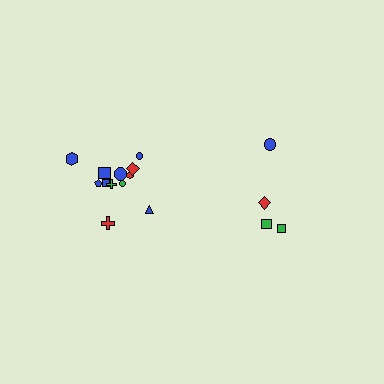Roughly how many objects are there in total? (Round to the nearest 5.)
Roughly 15 objects in total.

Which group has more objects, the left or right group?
The left group.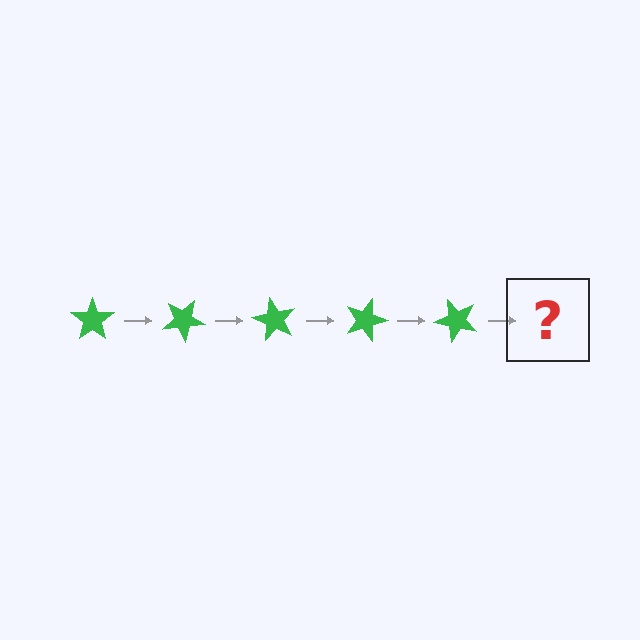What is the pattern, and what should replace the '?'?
The pattern is that the star rotates 30 degrees each step. The '?' should be a green star rotated 150 degrees.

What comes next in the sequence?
The next element should be a green star rotated 150 degrees.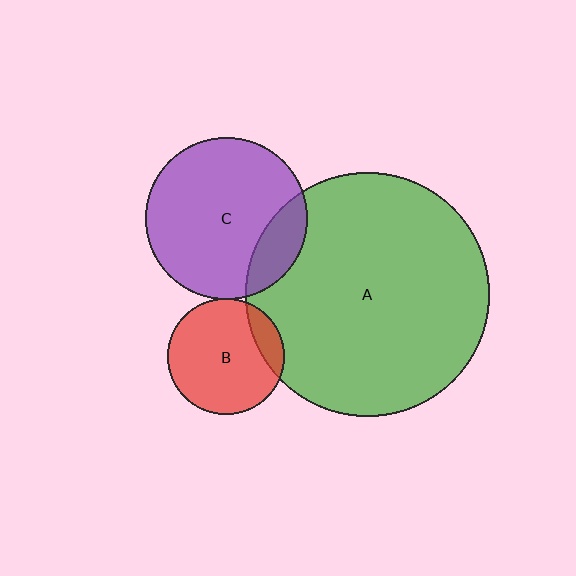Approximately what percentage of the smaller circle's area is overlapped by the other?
Approximately 5%.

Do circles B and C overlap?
Yes.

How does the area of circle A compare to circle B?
Approximately 4.4 times.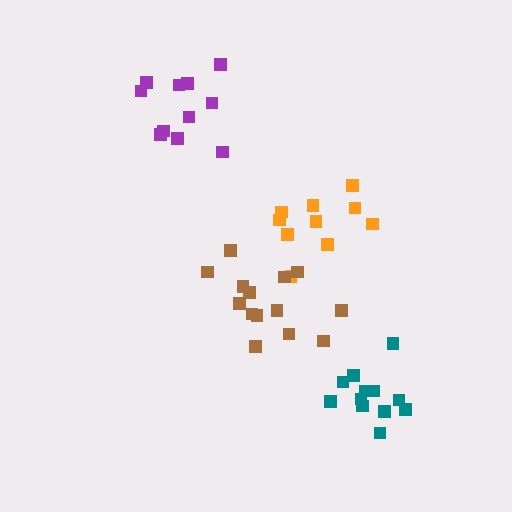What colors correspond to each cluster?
The clusters are colored: orange, purple, teal, brown.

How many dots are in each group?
Group 1: 10 dots, Group 2: 11 dots, Group 3: 12 dots, Group 4: 14 dots (47 total).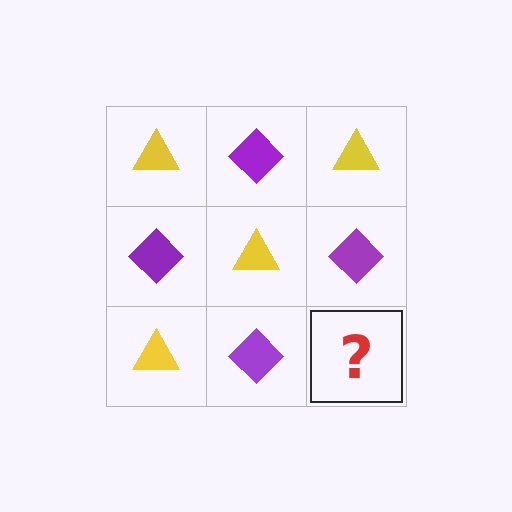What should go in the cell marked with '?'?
The missing cell should contain a yellow triangle.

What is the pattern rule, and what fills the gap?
The rule is that it alternates yellow triangle and purple diamond in a checkerboard pattern. The gap should be filled with a yellow triangle.